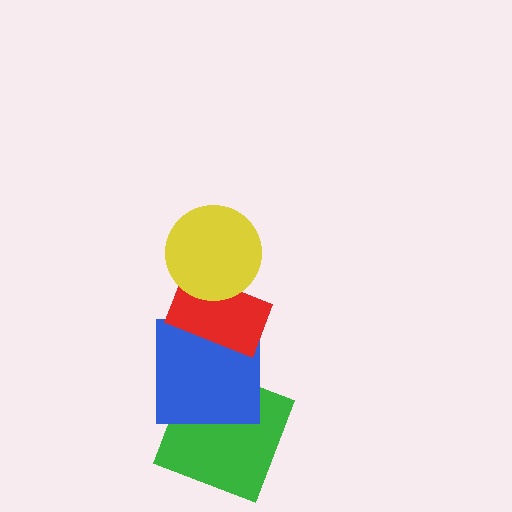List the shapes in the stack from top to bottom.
From top to bottom: the yellow circle, the red rectangle, the blue square, the green square.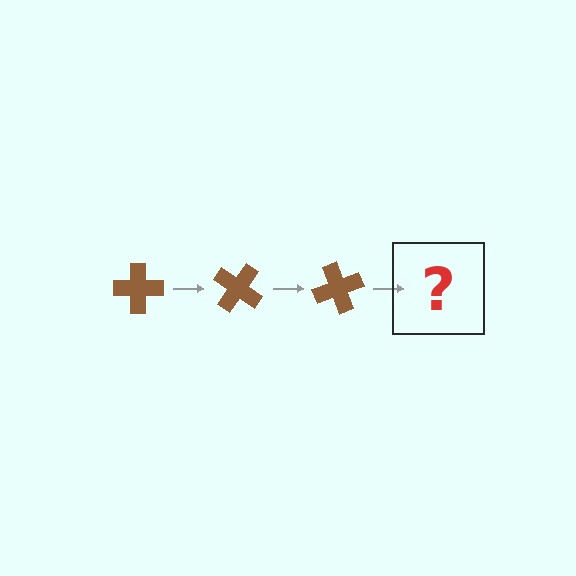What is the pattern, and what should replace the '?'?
The pattern is that the cross rotates 35 degrees each step. The '?' should be a brown cross rotated 105 degrees.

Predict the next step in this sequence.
The next step is a brown cross rotated 105 degrees.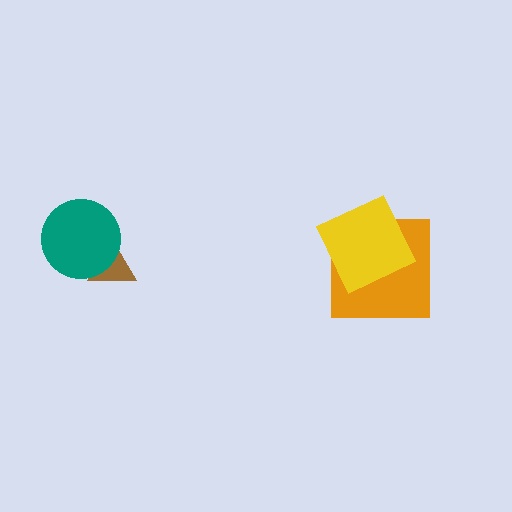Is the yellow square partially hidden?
No, no other shape covers it.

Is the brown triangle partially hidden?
Yes, it is partially covered by another shape.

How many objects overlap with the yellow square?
1 object overlaps with the yellow square.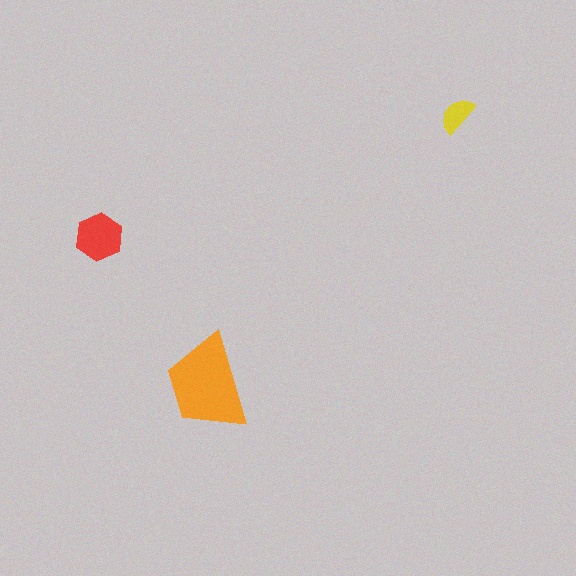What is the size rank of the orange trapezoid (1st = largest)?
1st.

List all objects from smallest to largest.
The yellow semicircle, the red hexagon, the orange trapezoid.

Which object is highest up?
The yellow semicircle is topmost.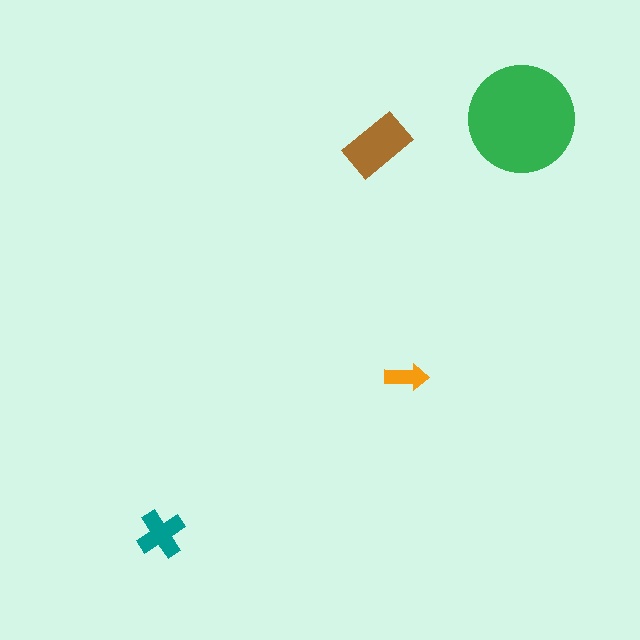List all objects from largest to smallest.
The green circle, the brown rectangle, the teal cross, the orange arrow.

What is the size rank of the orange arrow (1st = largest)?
4th.